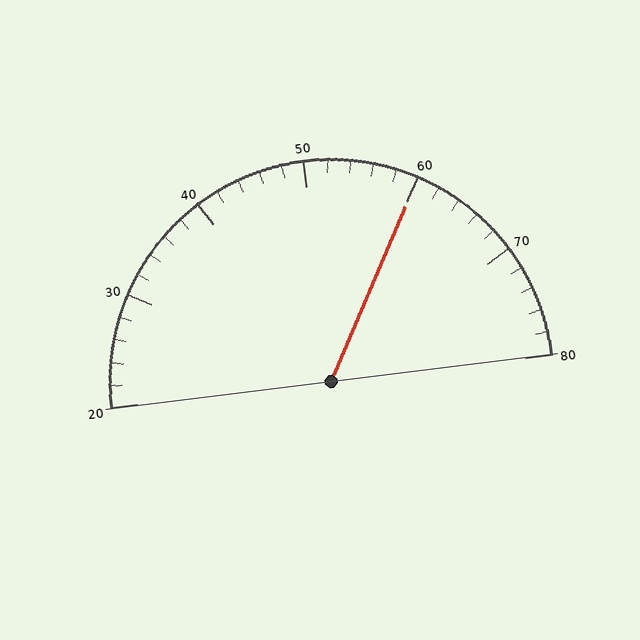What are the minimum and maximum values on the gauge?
The gauge ranges from 20 to 80.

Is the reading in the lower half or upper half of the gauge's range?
The reading is in the upper half of the range (20 to 80).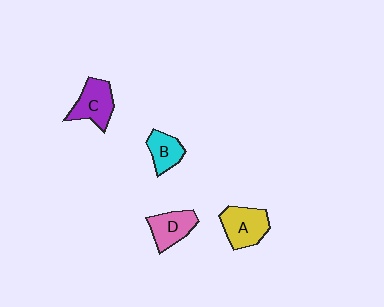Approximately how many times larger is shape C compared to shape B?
Approximately 1.4 times.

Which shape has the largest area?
Shape A (yellow).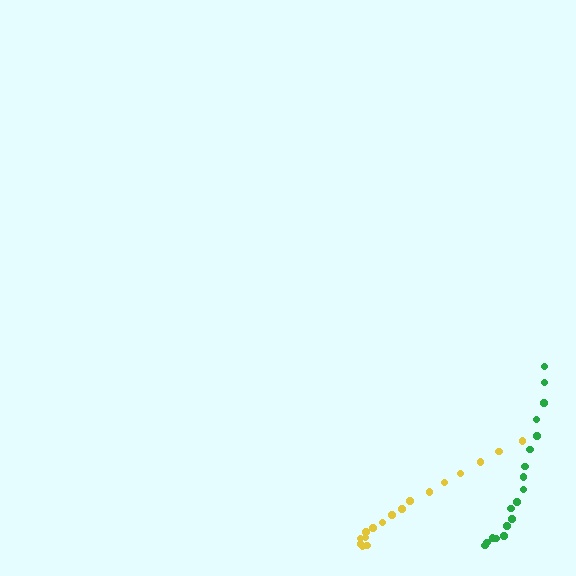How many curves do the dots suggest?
There are 2 distinct paths.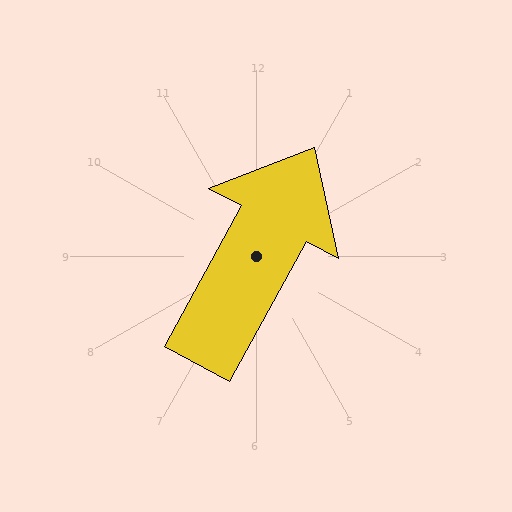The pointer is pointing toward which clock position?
Roughly 1 o'clock.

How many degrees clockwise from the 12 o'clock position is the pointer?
Approximately 29 degrees.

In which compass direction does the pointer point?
Northeast.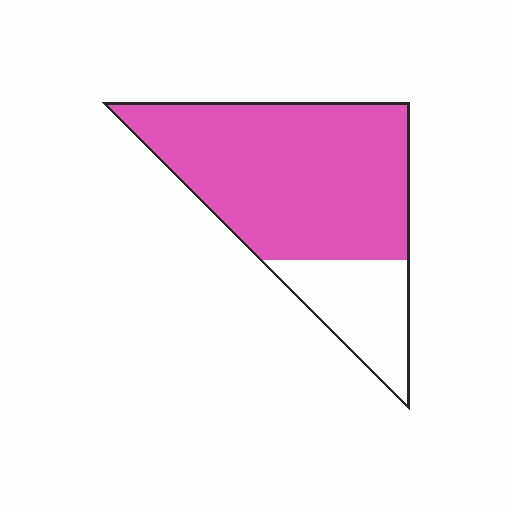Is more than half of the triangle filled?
Yes.